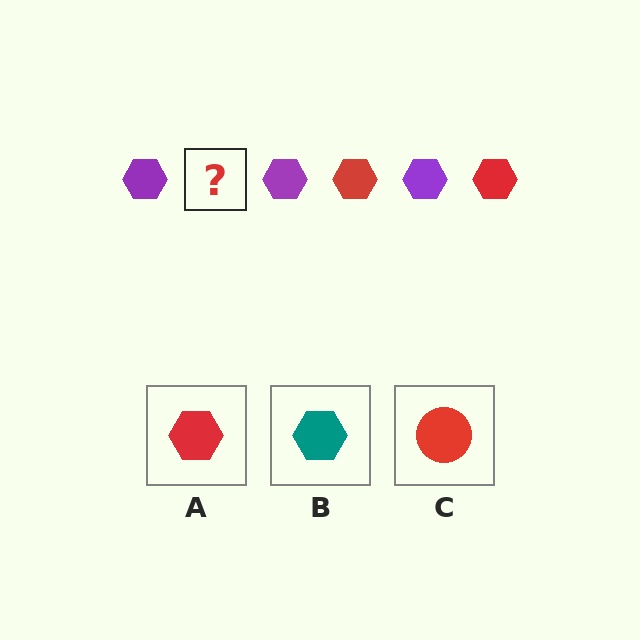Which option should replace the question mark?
Option A.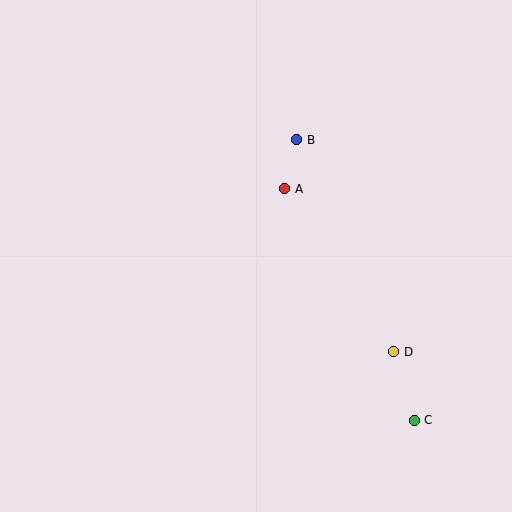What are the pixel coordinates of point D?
Point D is at (394, 352).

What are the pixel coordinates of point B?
Point B is at (297, 140).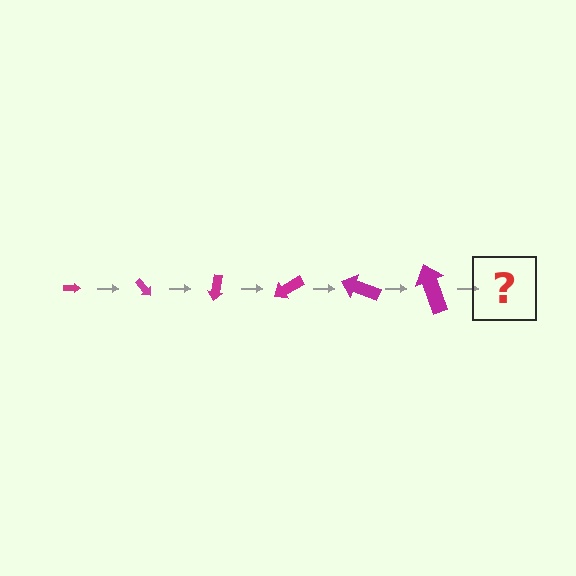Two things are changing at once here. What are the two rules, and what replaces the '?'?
The two rules are that the arrow grows larger each step and it rotates 50 degrees each step. The '?' should be an arrow, larger than the previous one and rotated 300 degrees from the start.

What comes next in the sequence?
The next element should be an arrow, larger than the previous one and rotated 300 degrees from the start.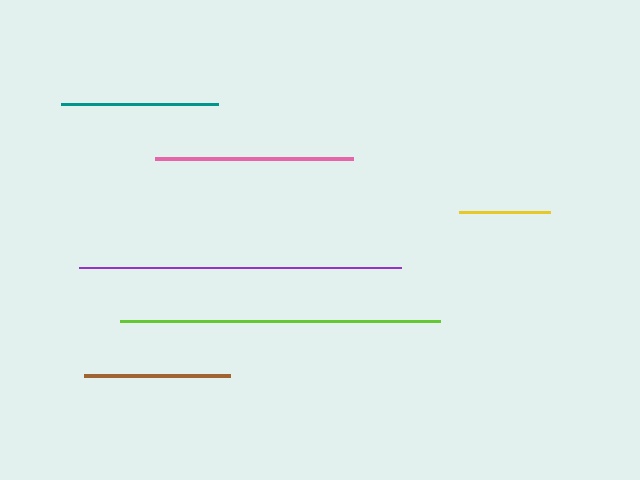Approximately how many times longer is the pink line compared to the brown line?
The pink line is approximately 1.4 times the length of the brown line.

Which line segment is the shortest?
The yellow line is the shortest at approximately 91 pixels.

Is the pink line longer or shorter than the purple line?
The purple line is longer than the pink line.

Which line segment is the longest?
The purple line is the longest at approximately 322 pixels.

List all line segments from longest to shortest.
From longest to shortest: purple, lime, pink, teal, brown, yellow.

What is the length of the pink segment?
The pink segment is approximately 199 pixels long.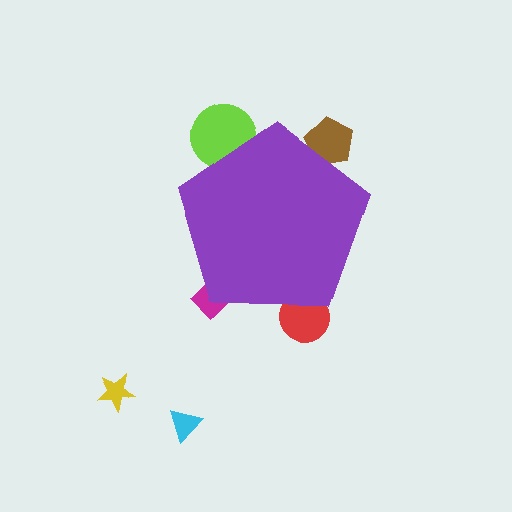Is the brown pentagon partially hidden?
Yes, the brown pentagon is partially hidden behind the purple pentagon.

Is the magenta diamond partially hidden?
Yes, the magenta diamond is partially hidden behind the purple pentagon.